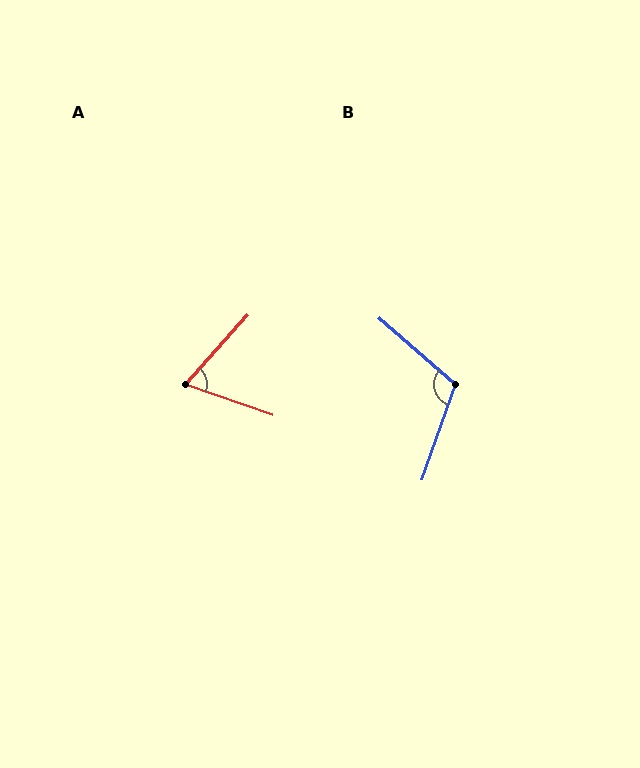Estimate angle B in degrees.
Approximately 112 degrees.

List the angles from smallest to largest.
A (67°), B (112°).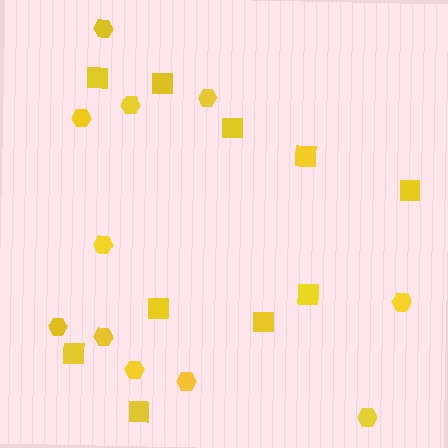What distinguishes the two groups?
There are 2 groups: one group of hexagons (11) and one group of squares (10).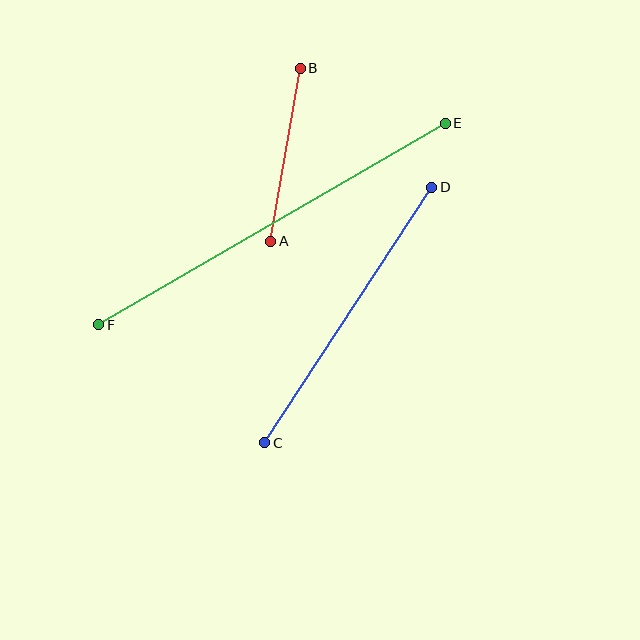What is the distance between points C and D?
The distance is approximately 305 pixels.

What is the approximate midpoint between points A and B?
The midpoint is at approximately (285, 155) pixels.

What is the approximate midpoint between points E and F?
The midpoint is at approximately (272, 224) pixels.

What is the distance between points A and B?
The distance is approximately 175 pixels.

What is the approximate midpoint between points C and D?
The midpoint is at approximately (348, 315) pixels.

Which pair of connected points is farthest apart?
Points E and F are farthest apart.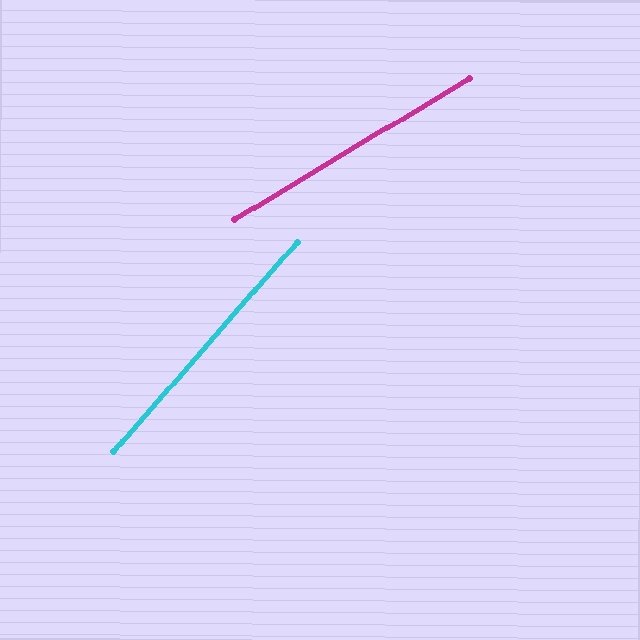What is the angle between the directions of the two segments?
Approximately 18 degrees.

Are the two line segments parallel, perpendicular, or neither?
Neither parallel nor perpendicular — they differ by about 18°.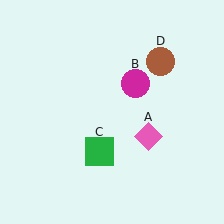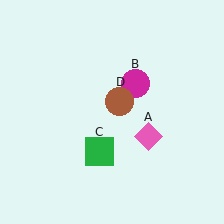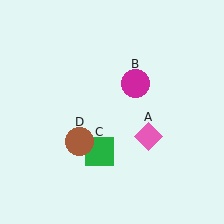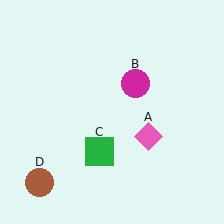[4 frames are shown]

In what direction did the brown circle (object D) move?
The brown circle (object D) moved down and to the left.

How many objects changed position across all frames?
1 object changed position: brown circle (object D).